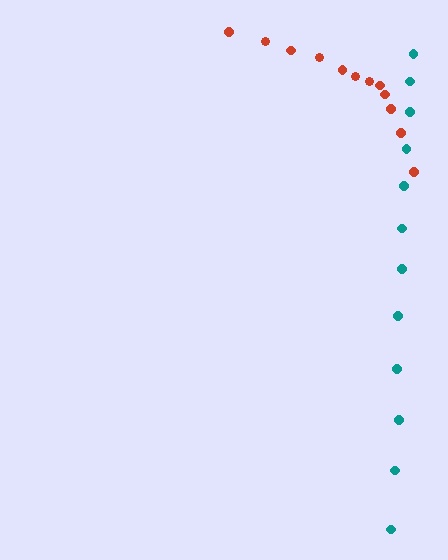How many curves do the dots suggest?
There are 2 distinct paths.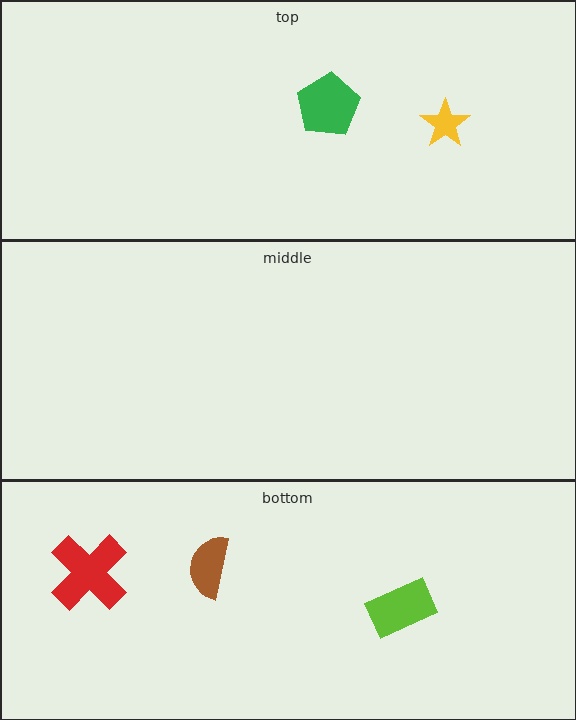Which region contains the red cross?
The bottom region.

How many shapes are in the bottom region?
3.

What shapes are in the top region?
The yellow star, the green pentagon.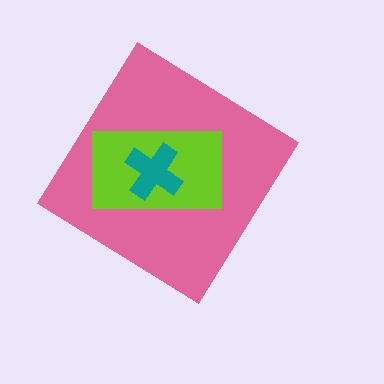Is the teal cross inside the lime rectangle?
Yes.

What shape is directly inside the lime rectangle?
The teal cross.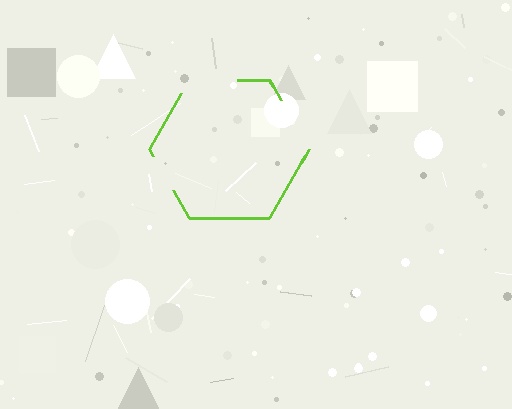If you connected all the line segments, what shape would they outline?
They would outline a hexagon.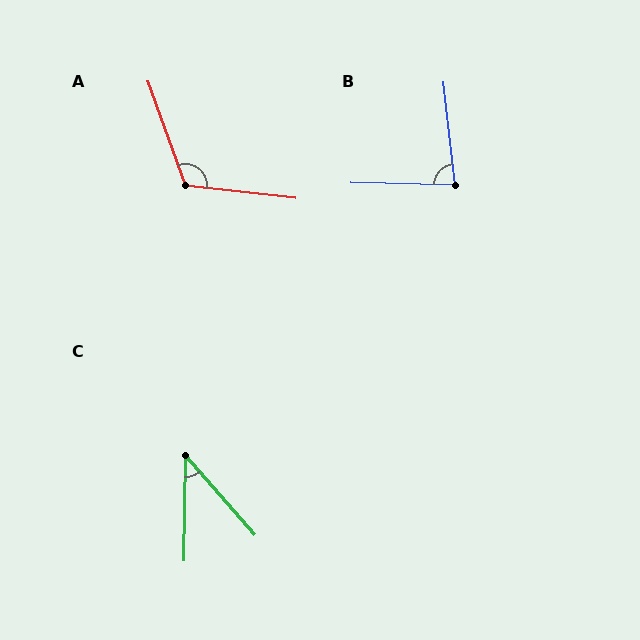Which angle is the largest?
A, at approximately 116 degrees.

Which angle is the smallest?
C, at approximately 42 degrees.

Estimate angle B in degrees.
Approximately 83 degrees.